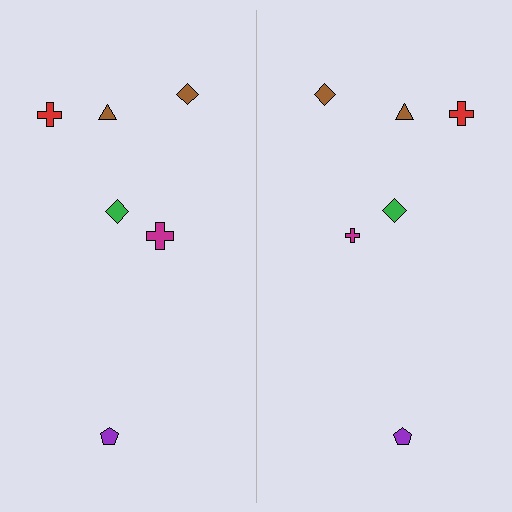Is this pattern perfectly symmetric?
No, the pattern is not perfectly symmetric. The magenta cross on the right side has a different size than its mirror counterpart.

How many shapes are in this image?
There are 12 shapes in this image.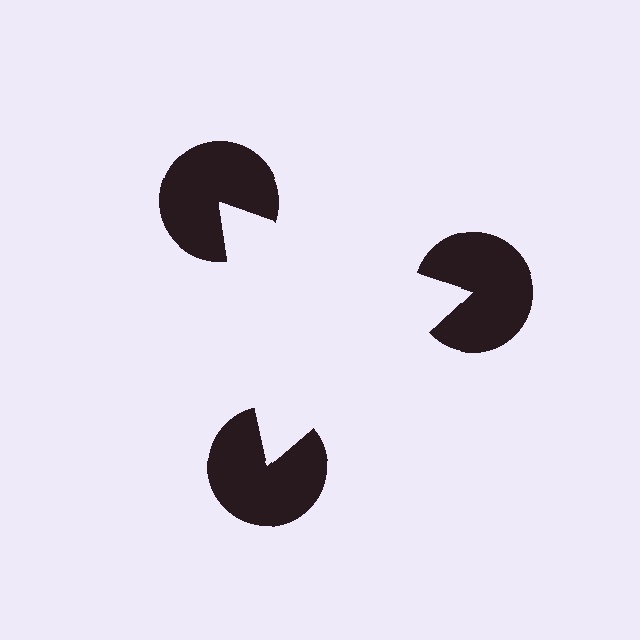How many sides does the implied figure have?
3 sides.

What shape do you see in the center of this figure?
An illusory triangle — its edges are inferred from the aligned wedge cuts in the pac-man discs, not physically drawn.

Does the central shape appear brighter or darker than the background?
It typically appears slightly brighter than the background, even though no actual brightness change is drawn.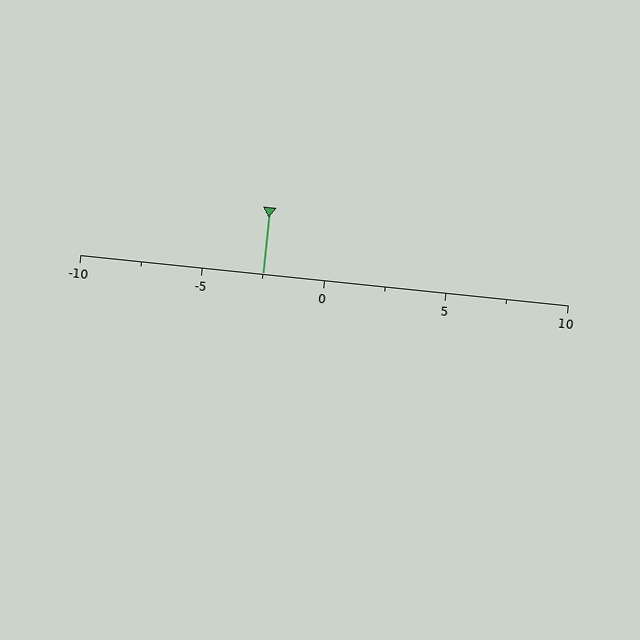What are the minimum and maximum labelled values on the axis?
The axis runs from -10 to 10.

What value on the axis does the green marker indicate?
The marker indicates approximately -2.5.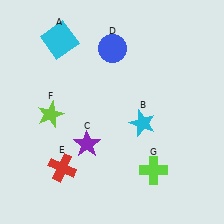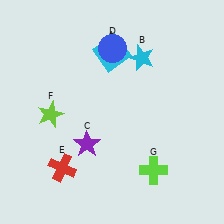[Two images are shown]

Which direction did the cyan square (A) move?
The cyan square (A) moved right.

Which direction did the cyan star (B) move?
The cyan star (B) moved up.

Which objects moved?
The objects that moved are: the cyan square (A), the cyan star (B).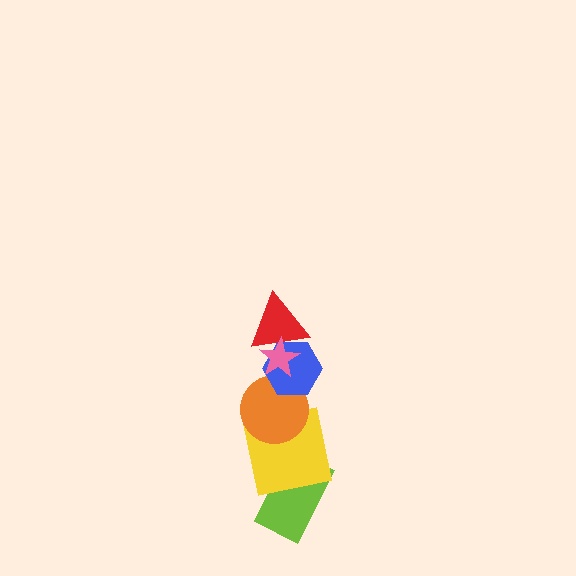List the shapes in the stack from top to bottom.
From top to bottom: the pink star, the red triangle, the blue hexagon, the orange circle, the yellow square, the lime rectangle.